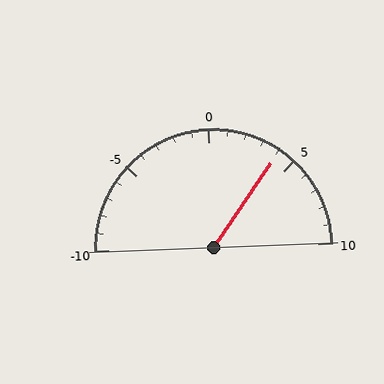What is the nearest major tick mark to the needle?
The nearest major tick mark is 5.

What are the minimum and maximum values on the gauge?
The gauge ranges from -10 to 10.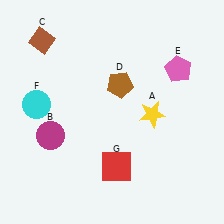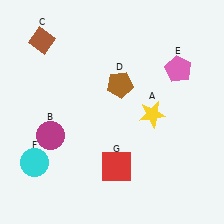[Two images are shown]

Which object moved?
The cyan circle (F) moved down.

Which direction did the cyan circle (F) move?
The cyan circle (F) moved down.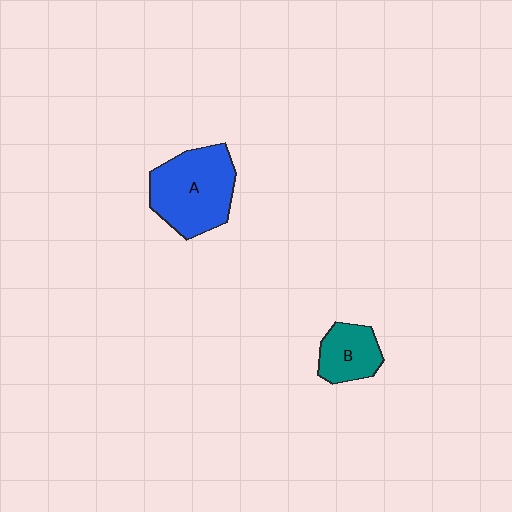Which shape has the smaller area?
Shape B (teal).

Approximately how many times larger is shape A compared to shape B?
Approximately 1.9 times.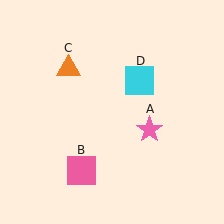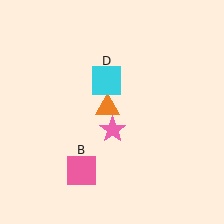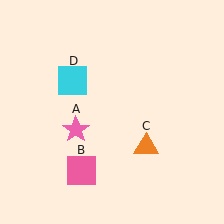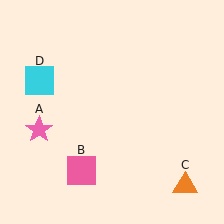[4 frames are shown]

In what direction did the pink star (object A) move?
The pink star (object A) moved left.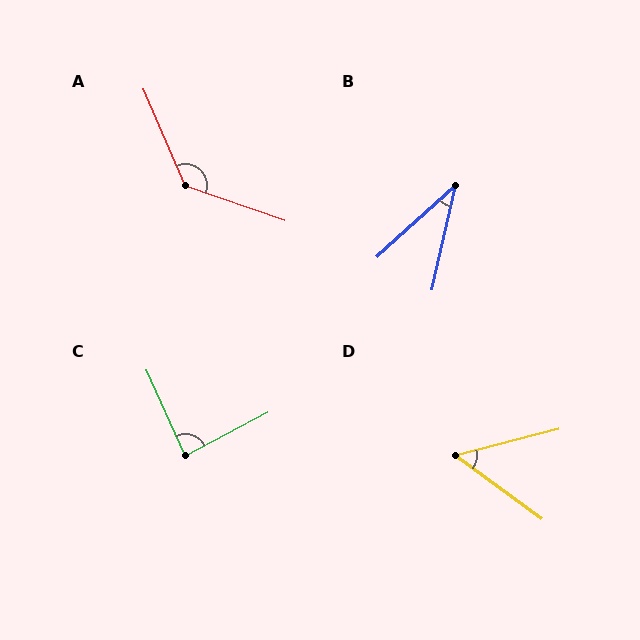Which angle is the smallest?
B, at approximately 35 degrees.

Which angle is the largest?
A, at approximately 133 degrees.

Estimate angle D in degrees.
Approximately 51 degrees.